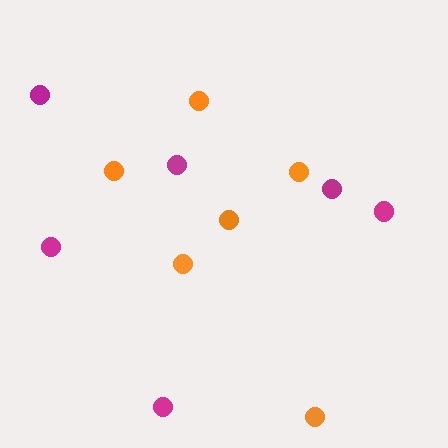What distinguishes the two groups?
There are 2 groups: one group of magenta circles (6) and one group of orange circles (6).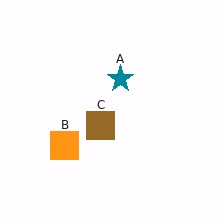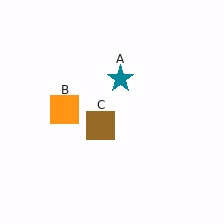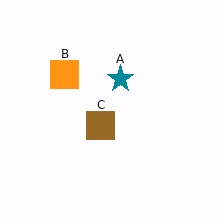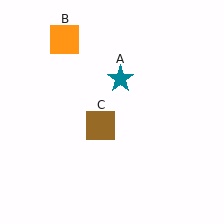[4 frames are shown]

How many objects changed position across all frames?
1 object changed position: orange square (object B).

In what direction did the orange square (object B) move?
The orange square (object B) moved up.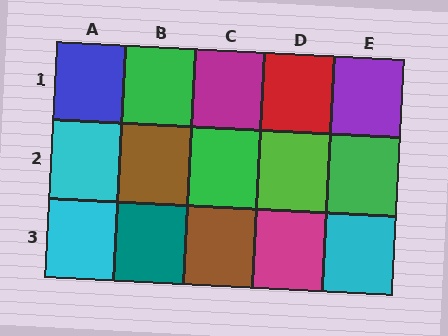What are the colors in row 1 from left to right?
Blue, green, magenta, red, purple.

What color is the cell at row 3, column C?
Brown.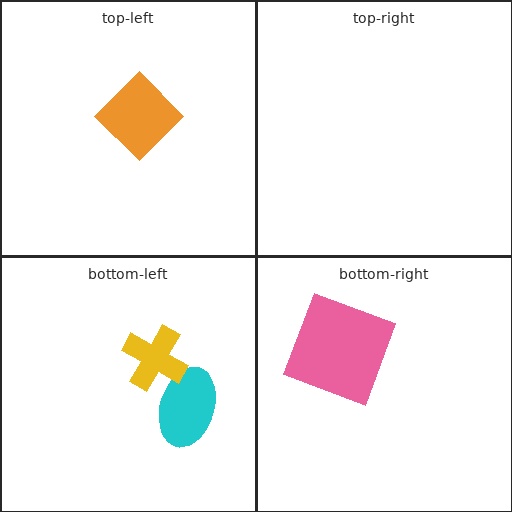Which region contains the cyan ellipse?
The bottom-left region.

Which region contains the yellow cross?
The bottom-left region.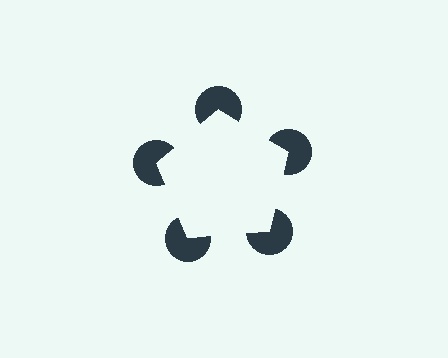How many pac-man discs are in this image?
There are 5 — one at each vertex of the illusory pentagon.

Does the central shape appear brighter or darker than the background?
It typically appears slightly brighter than the background, even though no actual brightness change is drawn.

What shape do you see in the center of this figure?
An illusory pentagon — its edges are inferred from the aligned wedge cuts in the pac-man discs, not physically drawn.